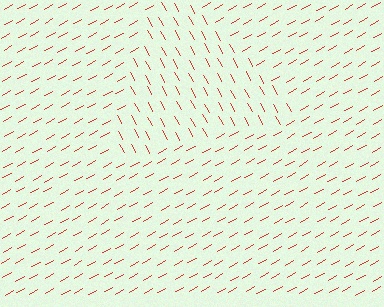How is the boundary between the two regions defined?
The boundary is defined purely by a change in line orientation (approximately 90 degrees difference). All lines are the same color and thickness.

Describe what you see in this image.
The image is filled with small red line segments. A triangle region in the image has lines oriented differently from the surrounding lines, creating a visible texture boundary.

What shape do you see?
I see a triangle.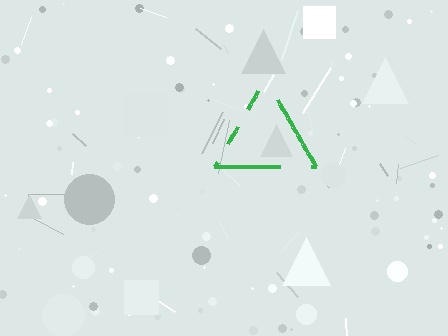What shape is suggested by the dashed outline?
The dashed outline suggests a triangle.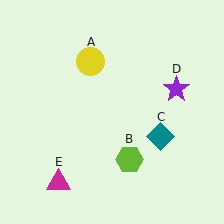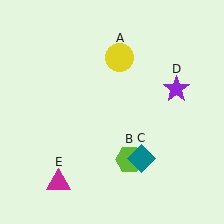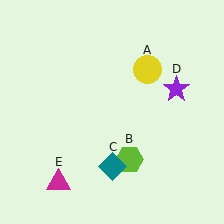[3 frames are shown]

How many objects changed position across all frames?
2 objects changed position: yellow circle (object A), teal diamond (object C).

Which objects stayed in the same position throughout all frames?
Lime hexagon (object B) and purple star (object D) and magenta triangle (object E) remained stationary.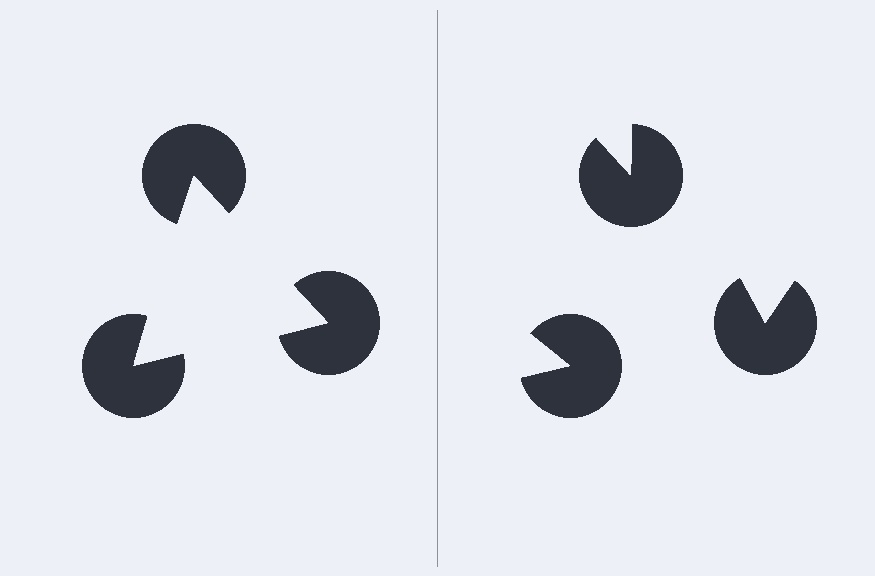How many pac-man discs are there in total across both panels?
6 — 3 on each side.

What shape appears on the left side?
An illusory triangle.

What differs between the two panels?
The pac-man discs are positioned identically on both sides; only the wedge orientations differ. On the left they align to a triangle; on the right they are misaligned.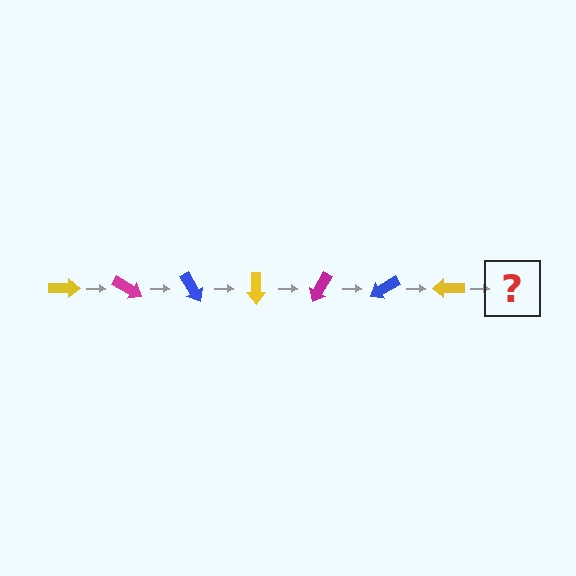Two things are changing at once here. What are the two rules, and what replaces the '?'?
The two rules are that it rotates 30 degrees each step and the color cycles through yellow, magenta, and blue. The '?' should be a magenta arrow, rotated 210 degrees from the start.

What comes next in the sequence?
The next element should be a magenta arrow, rotated 210 degrees from the start.